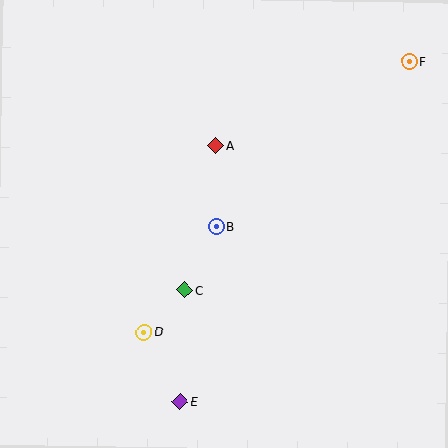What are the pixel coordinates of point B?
Point B is at (216, 227).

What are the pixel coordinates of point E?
Point E is at (180, 402).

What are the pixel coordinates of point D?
Point D is at (144, 332).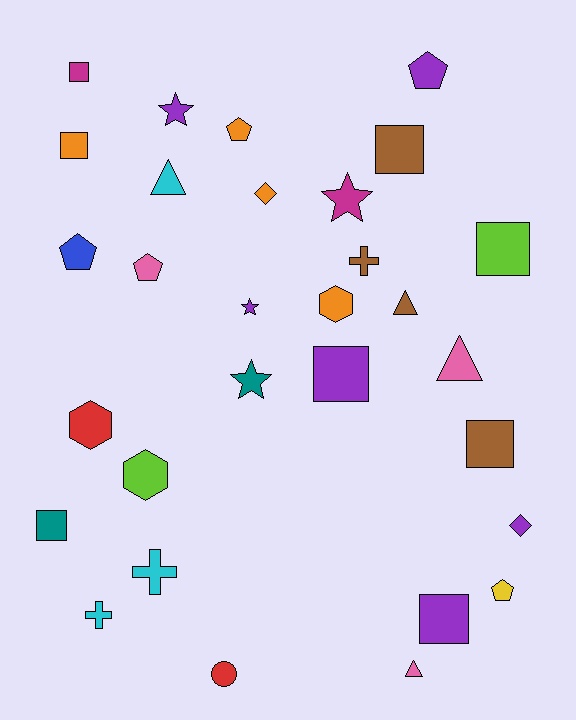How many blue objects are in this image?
There is 1 blue object.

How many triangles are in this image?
There are 4 triangles.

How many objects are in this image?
There are 30 objects.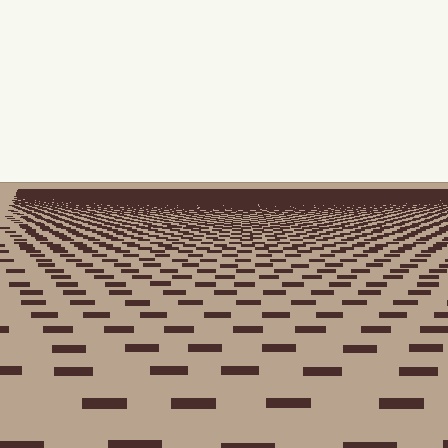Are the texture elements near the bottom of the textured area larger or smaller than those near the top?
Larger. Near the bottom, elements are closer to the viewer and appear at a bigger on-screen size.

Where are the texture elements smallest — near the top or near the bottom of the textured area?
Near the top.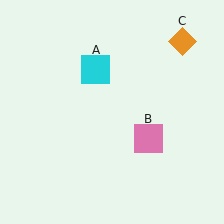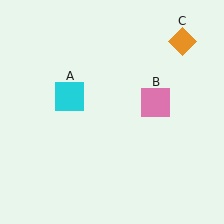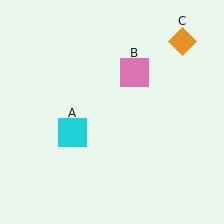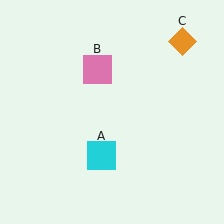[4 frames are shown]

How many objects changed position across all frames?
2 objects changed position: cyan square (object A), pink square (object B).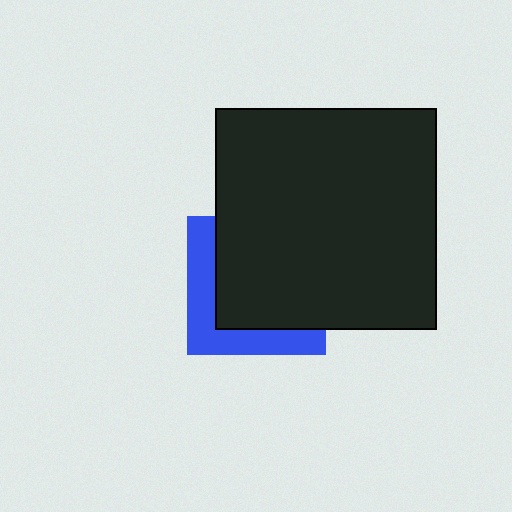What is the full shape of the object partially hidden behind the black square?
The partially hidden object is a blue square.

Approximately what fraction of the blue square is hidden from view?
Roughly 65% of the blue square is hidden behind the black square.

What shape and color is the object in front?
The object in front is a black square.